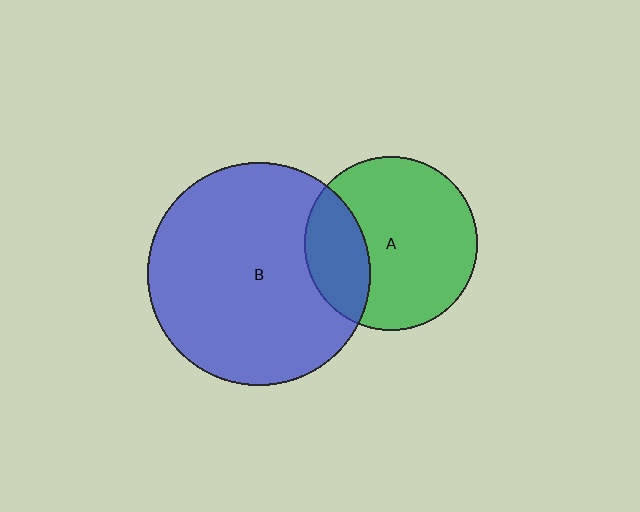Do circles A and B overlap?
Yes.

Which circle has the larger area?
Circle B (blue).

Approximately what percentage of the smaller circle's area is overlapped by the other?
Approximately 25%.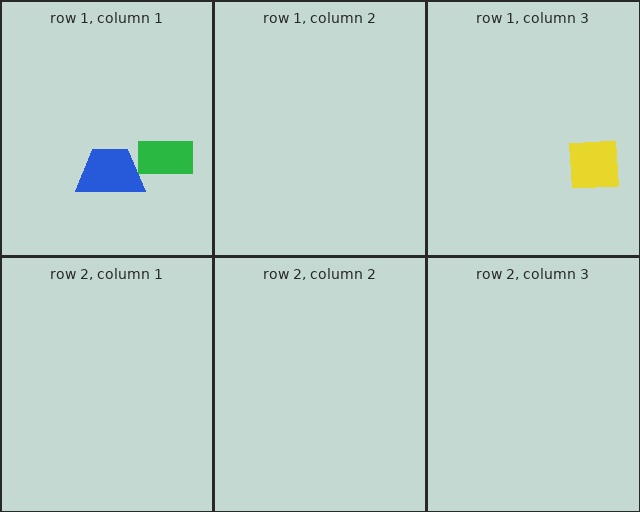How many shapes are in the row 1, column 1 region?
2.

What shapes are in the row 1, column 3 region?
The yellow square.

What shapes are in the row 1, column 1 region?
The blue trapezoid, the green rectangle.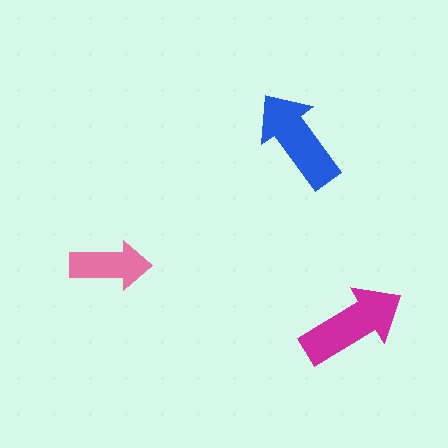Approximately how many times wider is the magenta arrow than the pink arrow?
About 1.5 times wider.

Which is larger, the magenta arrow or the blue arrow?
The magenta one.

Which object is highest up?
The blue arrow is topmost.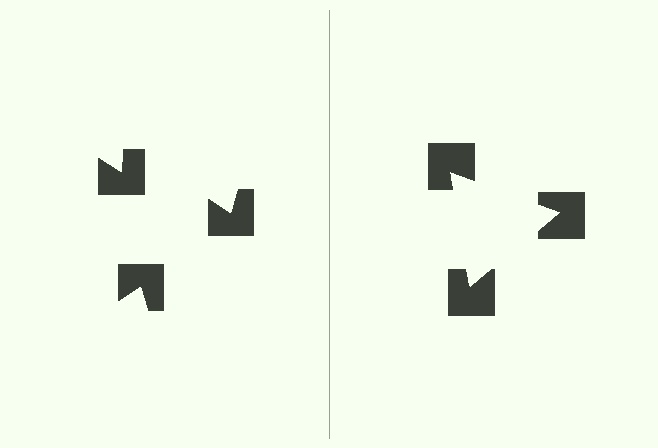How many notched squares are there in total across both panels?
6 — 3 on each side.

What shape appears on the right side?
An illusory triangle.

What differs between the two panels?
The notched squares are positioned identically on both sides; only the wedge orientations differ. On the right they align to a triangle; on the left they are misaligned.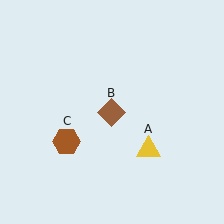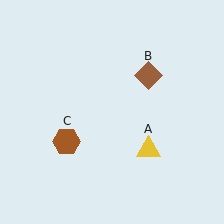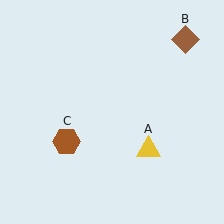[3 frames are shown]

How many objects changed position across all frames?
1 object changed position: brown diamond (object B).